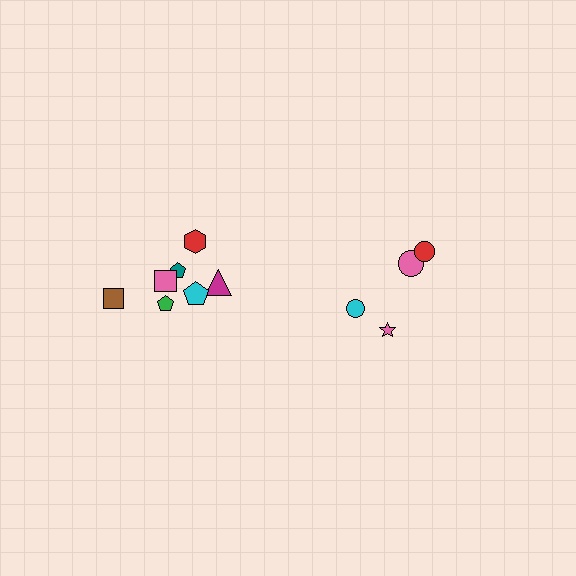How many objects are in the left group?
There are 7 objects.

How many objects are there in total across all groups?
There are 11 objects.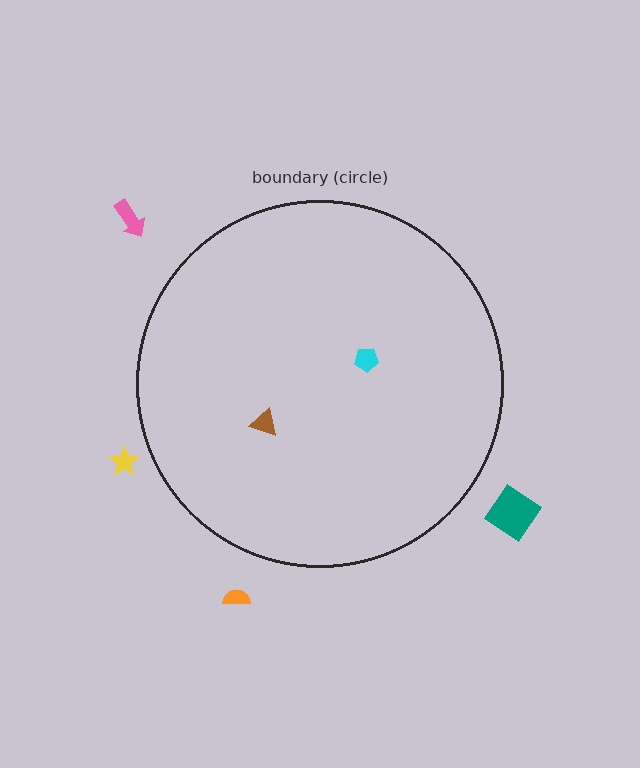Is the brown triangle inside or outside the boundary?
Inside.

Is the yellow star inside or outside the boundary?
Outside.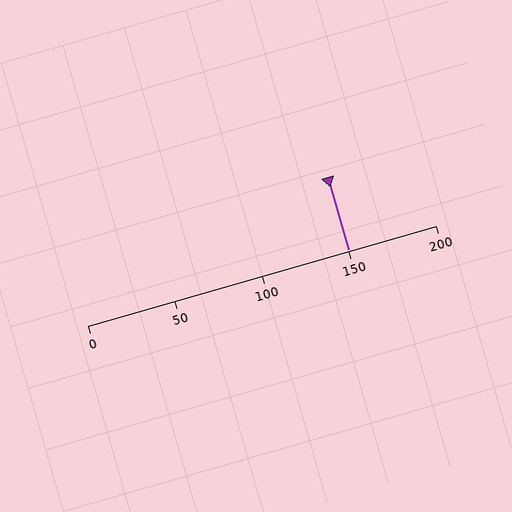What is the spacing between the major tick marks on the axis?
The major ticks are spaced 50 apart.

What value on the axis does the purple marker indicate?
The marker indicates approximately 150.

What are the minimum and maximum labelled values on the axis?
The axis runs from 0 to 200.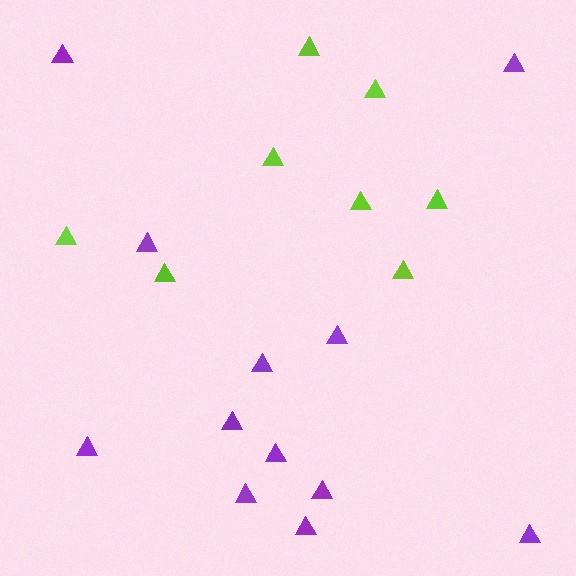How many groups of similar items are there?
There are 2 groups: one group of purple triangles (12) and one group of lime triangles (8).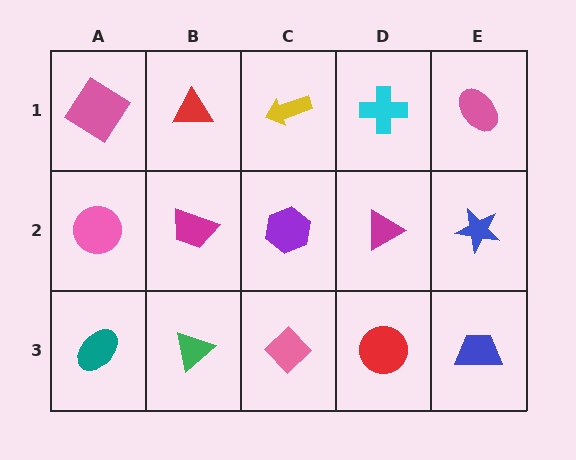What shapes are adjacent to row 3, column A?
A pink circle (row 2, column A), a green triangle (row 3, column B).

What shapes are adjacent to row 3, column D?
A magenta triangle (row 2, column D), a pink diamond (row 3, column C), a blue trapezoid (row 3, column E).